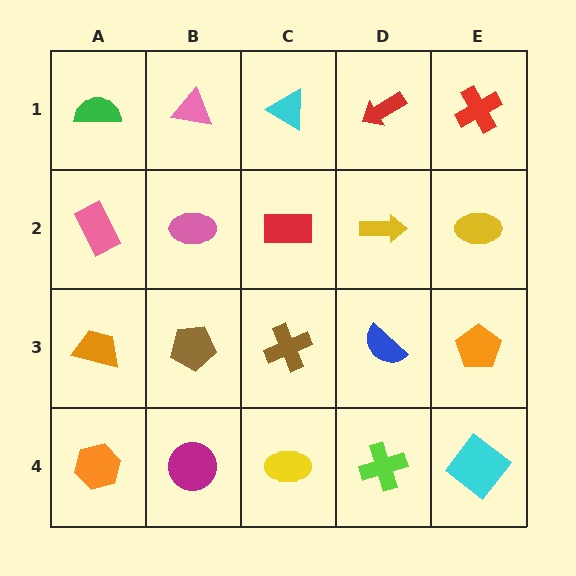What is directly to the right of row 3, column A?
A brown pentagon.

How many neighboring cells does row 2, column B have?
4.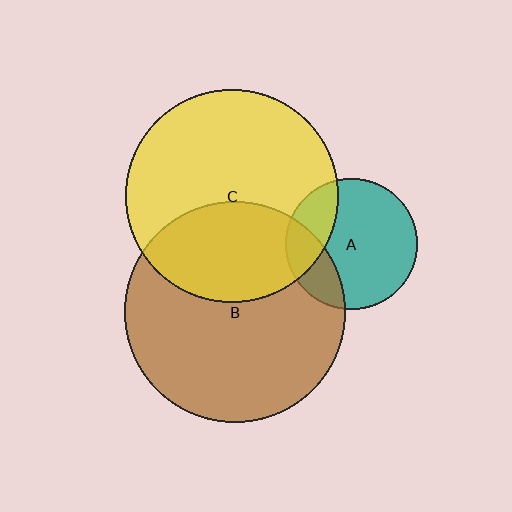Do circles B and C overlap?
Yes.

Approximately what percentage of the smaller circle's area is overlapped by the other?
Approximately 35%.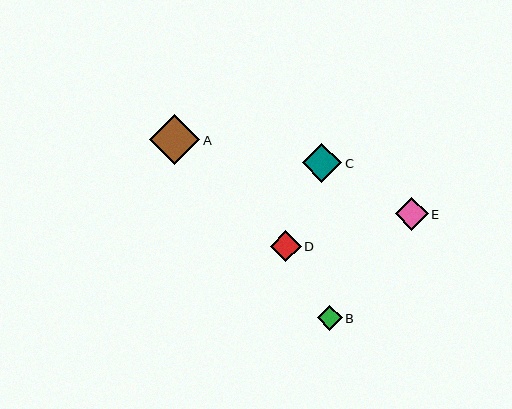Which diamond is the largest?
Diamond A is the largest with a size of approximately 50 pixels.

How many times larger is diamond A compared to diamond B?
Diamond A is approximately 2.0 times the size of diamond B.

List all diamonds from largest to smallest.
From largest to smallest: A, C, E, D, B.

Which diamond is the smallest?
Diamond B is the smallest with a size of approximately 24 pixels.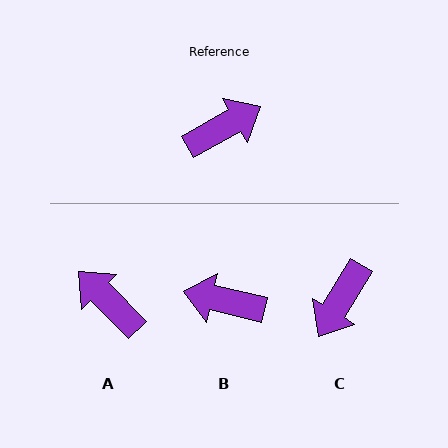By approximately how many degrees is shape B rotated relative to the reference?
Approximately 138 degrees counter-clockwise.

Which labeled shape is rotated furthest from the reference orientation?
C, about 150 degrees away.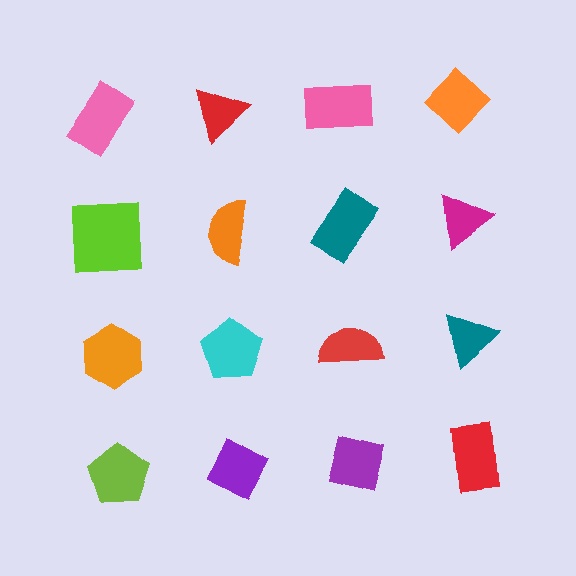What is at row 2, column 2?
An orange semicircle.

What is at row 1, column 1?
A pink rectangle.